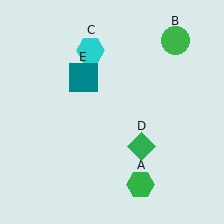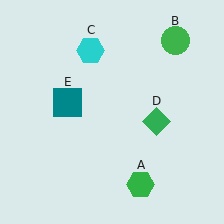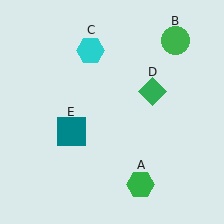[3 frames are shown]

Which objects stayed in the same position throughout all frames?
Green hexagon (object A) and green circle (object B) and cyan hexagon (object C) remained stationary.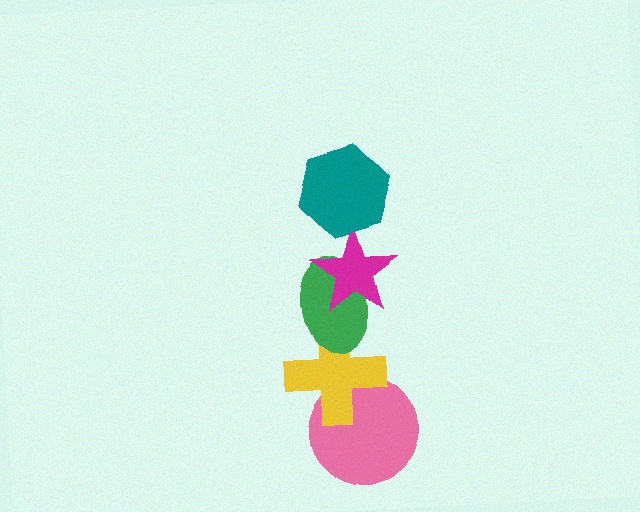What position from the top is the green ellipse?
The green ellipse is 3rd from the top.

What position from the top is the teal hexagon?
The teal hexagon is 1st from the top.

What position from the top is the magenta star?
The magenta star is 2nd from the top.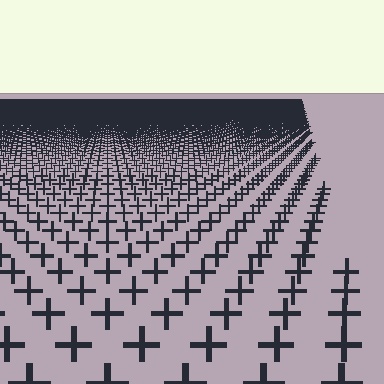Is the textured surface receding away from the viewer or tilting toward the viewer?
The surface is receding away from the viewer. Texture elements get smaller and denser toward the top.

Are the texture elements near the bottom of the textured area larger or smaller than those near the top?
Larger. Near the bottom, elements are closer to the viewer and appear at a bigger on-screen size.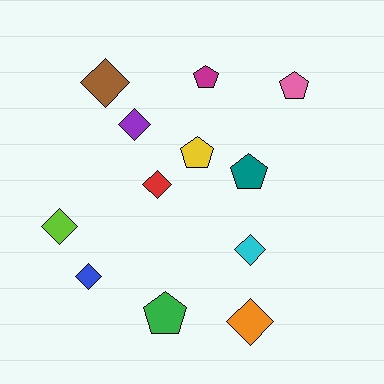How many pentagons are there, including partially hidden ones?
There are 5 pentagons.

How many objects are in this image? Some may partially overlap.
There are 12 objects.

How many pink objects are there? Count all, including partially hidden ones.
There is 1 pink object.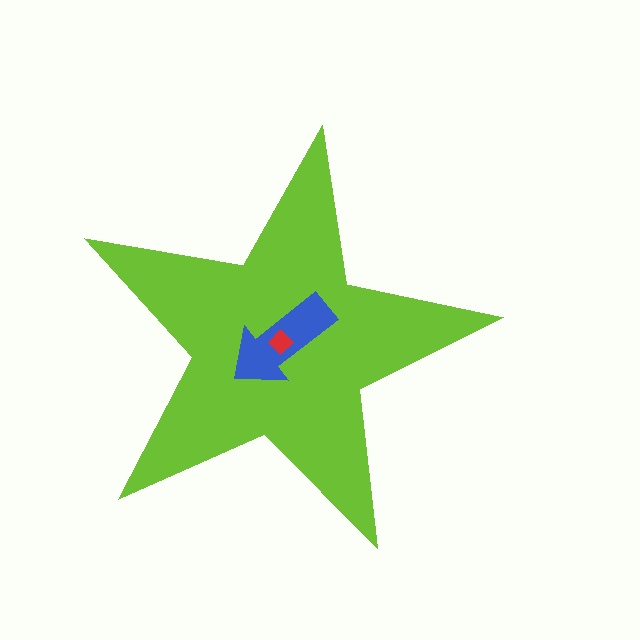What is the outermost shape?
The lime star.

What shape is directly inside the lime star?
The blue arrow.